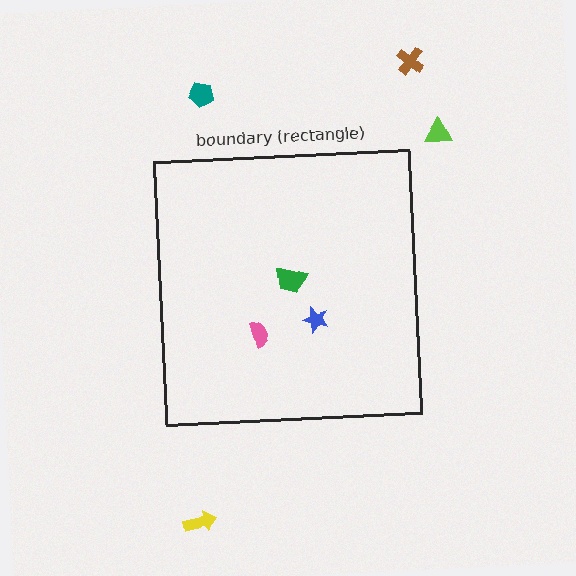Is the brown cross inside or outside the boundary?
Outside.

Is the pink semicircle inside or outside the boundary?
Inside.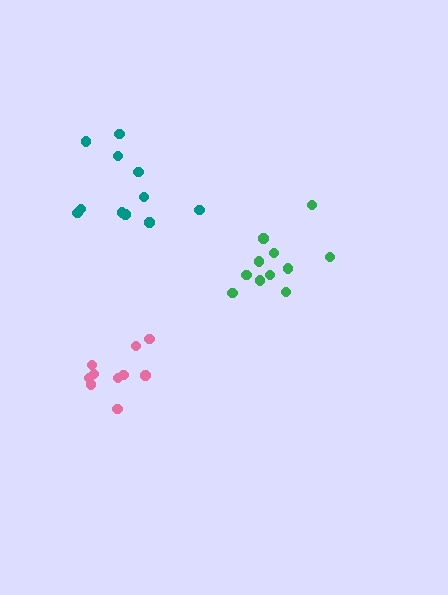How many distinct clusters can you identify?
There are 3 distinct clusters.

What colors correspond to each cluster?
The clusters are colored: green, pink, teal.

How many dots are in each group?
Group 1: 11 dots, Group 2: 10 dots, Group 3: 11 dots (32 total).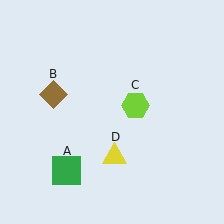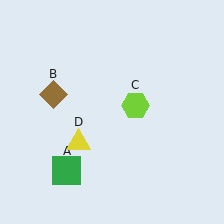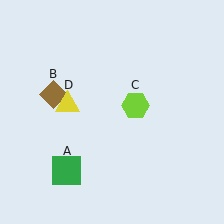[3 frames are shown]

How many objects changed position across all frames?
1 object changed position: yellow triangle (object D).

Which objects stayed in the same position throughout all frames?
Green square (object A) and brown diamond (object B) and lime hexagon (object C) remained stationary.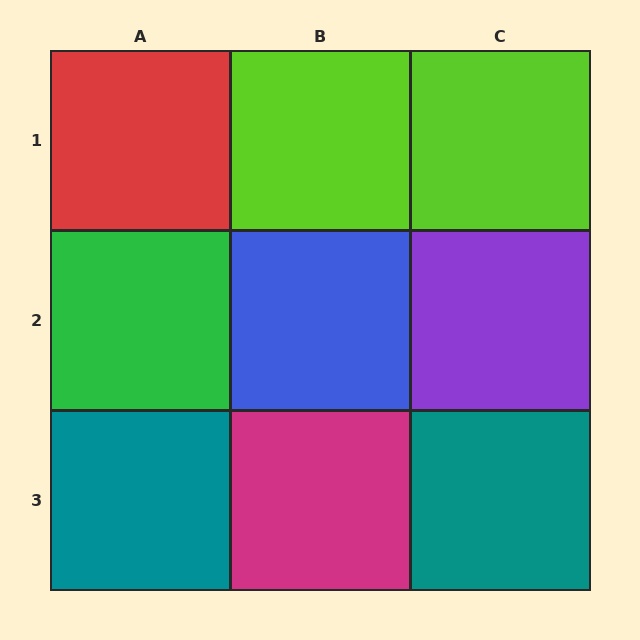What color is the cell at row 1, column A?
Red.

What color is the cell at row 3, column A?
Teal.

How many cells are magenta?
1 cell is magenta.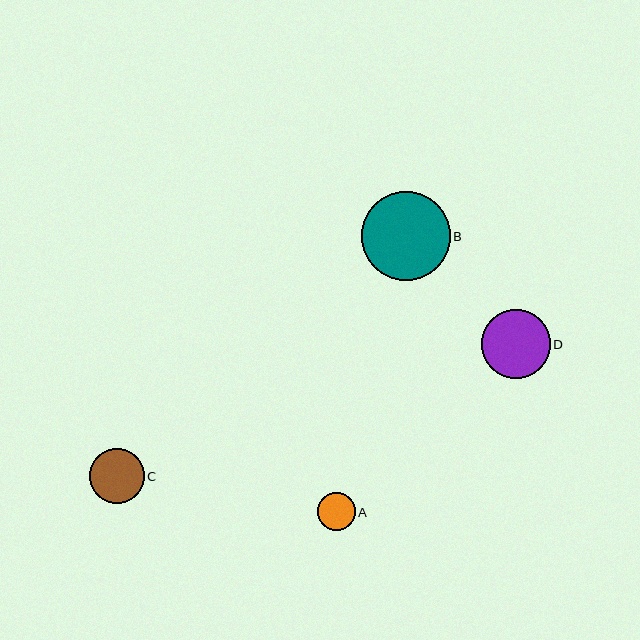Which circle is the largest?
Circle B is the largest with a size of approximately 89 pixels.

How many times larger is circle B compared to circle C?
Circle B is approximately 1.6 times the size of circle C.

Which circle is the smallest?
Circle A is the smallest with a size of approximately 38 pixels.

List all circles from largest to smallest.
From largest to smallest: B, D, C, A.